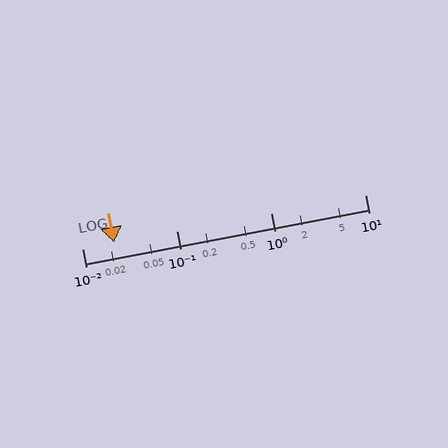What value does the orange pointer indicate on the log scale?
The pointer indicates approximately 0.022.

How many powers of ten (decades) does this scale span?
The scale spans 3 decades, from 0.01 to 10.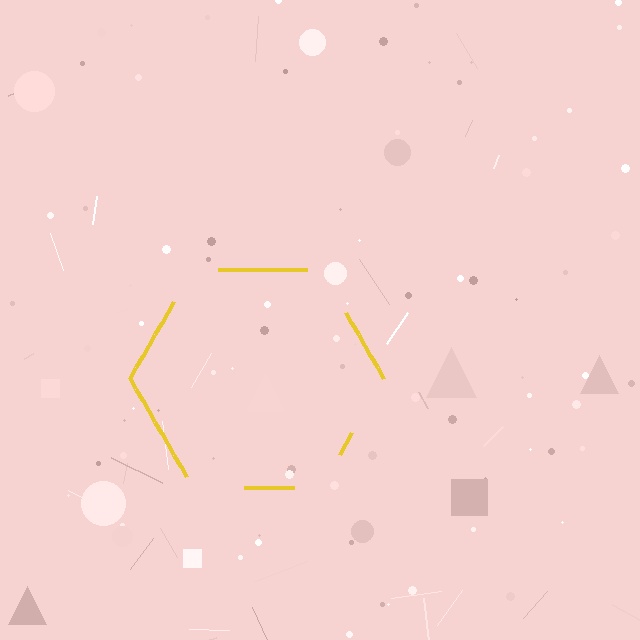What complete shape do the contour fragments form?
The contour fragments form a hexagon.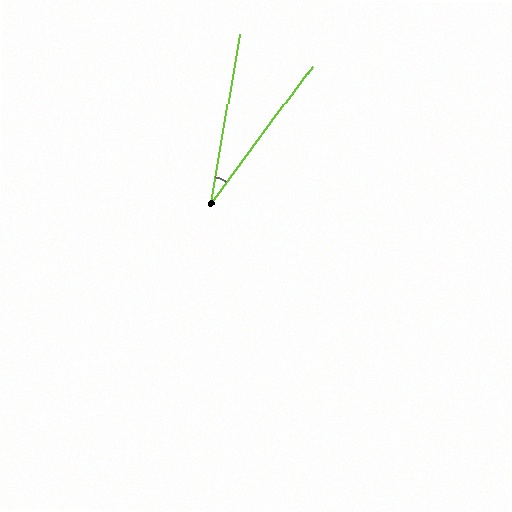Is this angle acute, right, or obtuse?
It is acute.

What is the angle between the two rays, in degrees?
Approximately 27 degrees.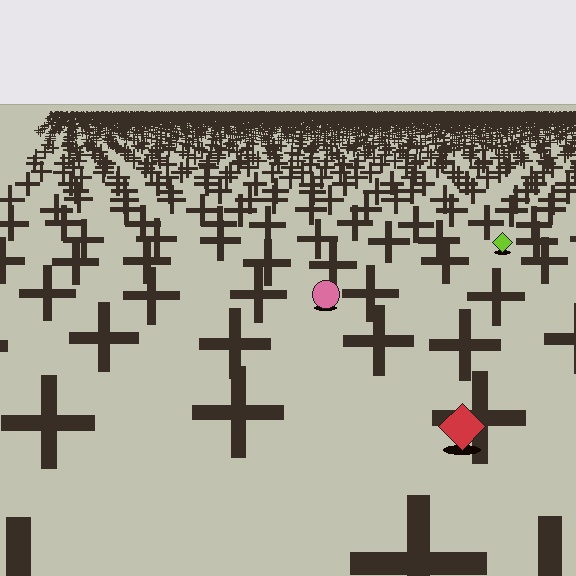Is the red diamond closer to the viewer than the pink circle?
Yes. The red diamond is closer — you can tell from the texture gradient: the ground texture is coarser near it.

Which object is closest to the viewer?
The red diamond is closest. The texture marks near it are larger and more spread out.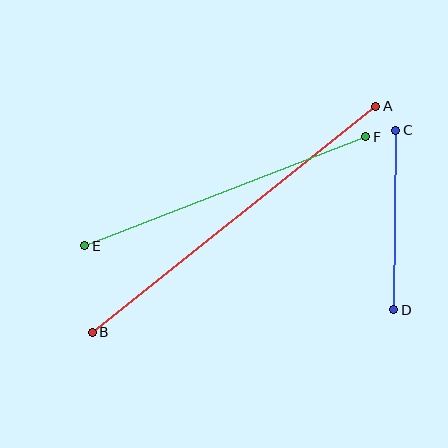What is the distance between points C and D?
The distance is approximately 179 pixels.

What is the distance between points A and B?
The distance is approximately 362 pixels.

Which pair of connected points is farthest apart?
Points A and B are farthest apart.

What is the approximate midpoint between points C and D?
The midpoint is at approximately (395, 220) pixels.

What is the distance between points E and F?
The distance is approximately 302 pixels.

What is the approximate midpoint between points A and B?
The midpoint is at approximately (234, 219) pixels.